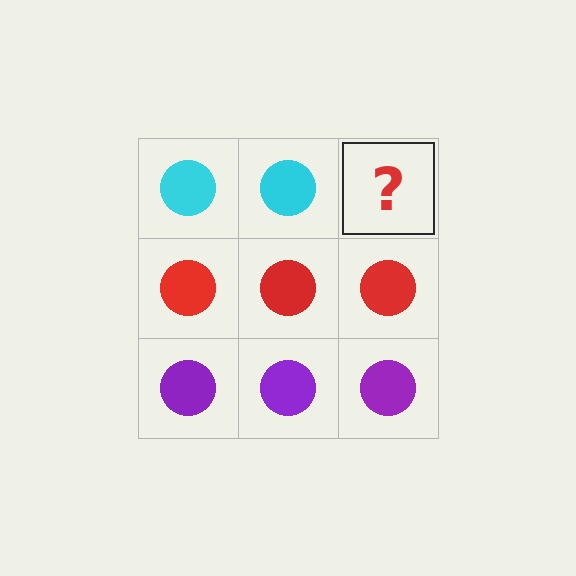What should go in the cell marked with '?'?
The missing cell should contain a cyan circle.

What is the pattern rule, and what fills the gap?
The rule is that each row has a consistent color. The gap should be filled with a cyan circle.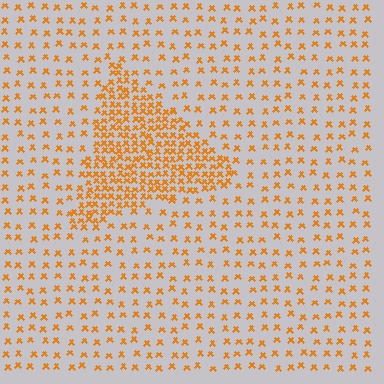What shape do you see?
I see a triangle.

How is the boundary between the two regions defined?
The boundary is defined by a change in element density (approximately 2.8x ratio). All elements are the same color, size, and shape.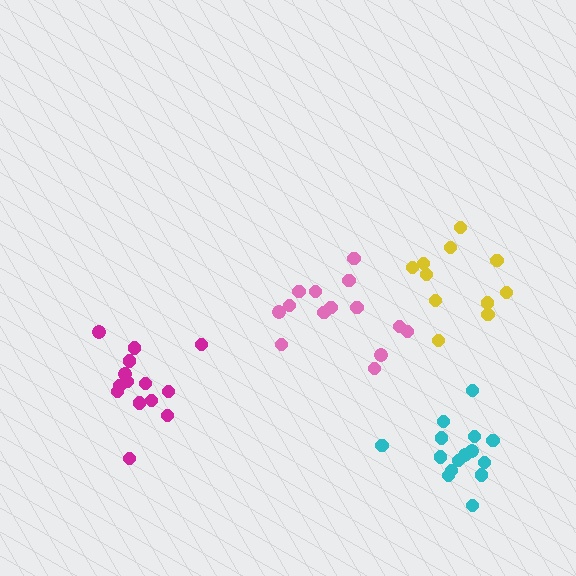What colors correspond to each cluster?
The clusters are colored: pink, magenta, cyan, yellow.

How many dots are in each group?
Group 1: 14 dots, Group 2: 14 dots, Group 3: 15 dots, Group 4: 11 dots (54 total).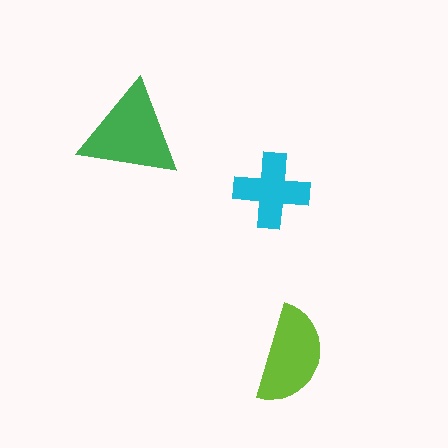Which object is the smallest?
The cyan cross.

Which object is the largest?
The green triangle.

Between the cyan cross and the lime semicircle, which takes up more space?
The lime semicircle.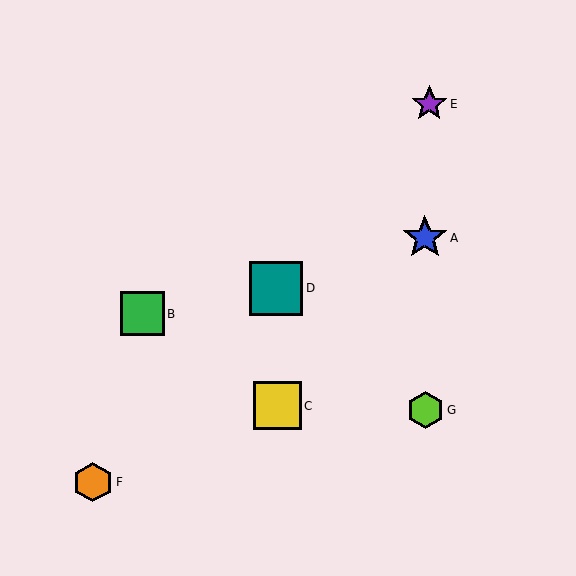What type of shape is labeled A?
Shape A is a blue star.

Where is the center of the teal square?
The center of the teal square is at (276, 288).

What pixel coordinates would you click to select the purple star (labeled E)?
Click at (429, 104) to select the purple star E.